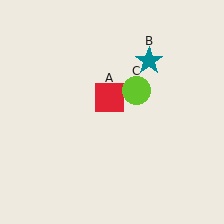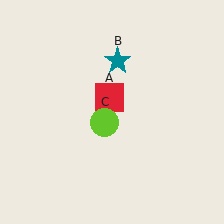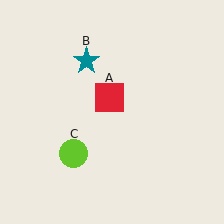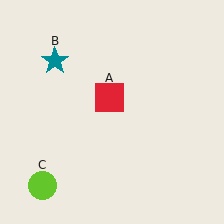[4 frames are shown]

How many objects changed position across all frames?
2 objects changed position: teal star (object B), lime circle (object C).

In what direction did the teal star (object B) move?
The teal star (object B) moved left.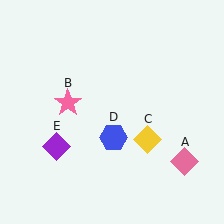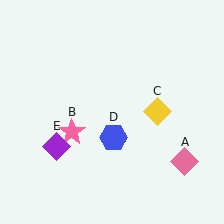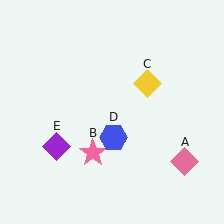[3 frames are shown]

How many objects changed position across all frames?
2 objects changed position: pink star (object B), yellow diamond (object C).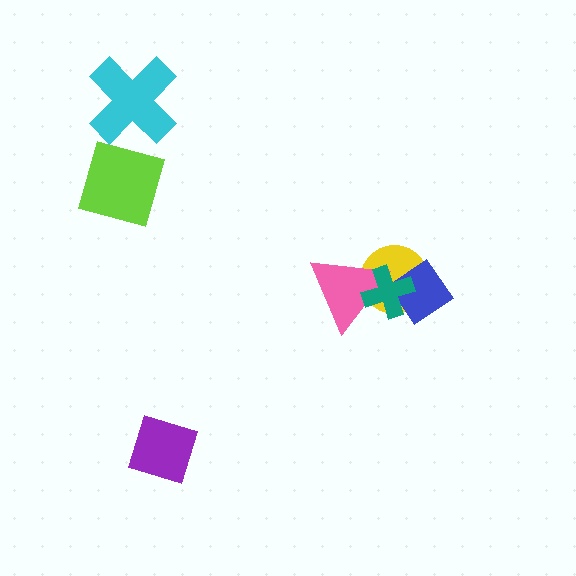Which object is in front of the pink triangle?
The teal cross is in front of the pink triangle.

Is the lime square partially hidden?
No, no other shape covers it.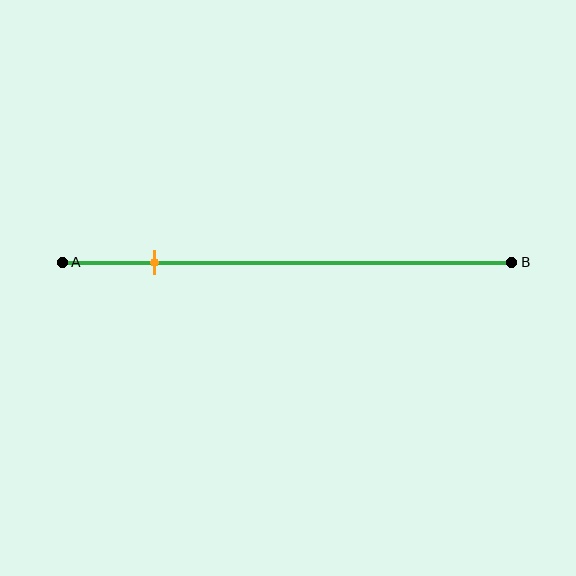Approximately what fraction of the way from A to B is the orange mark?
The orange mark is approximately 20% of the way from A to B.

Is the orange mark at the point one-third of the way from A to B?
No, the mark is at about 20% from A, not at the 33% one-third point.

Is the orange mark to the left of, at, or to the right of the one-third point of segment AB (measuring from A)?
The orange mark is to the left of the one-third point of segment AB.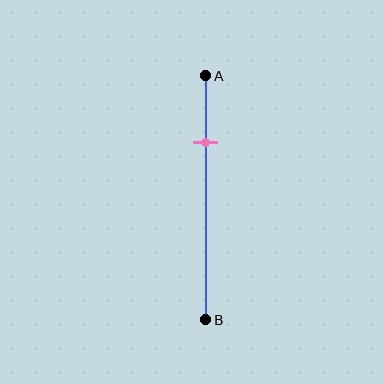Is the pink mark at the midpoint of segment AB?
No, the mark is at about 25% from A, not at the 50% midpoint.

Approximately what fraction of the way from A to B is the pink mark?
The pink mark is approximately 25% of the way from A to B.